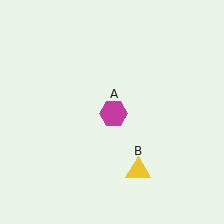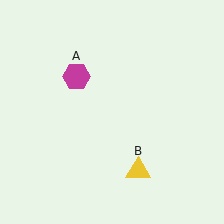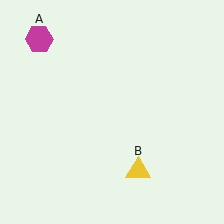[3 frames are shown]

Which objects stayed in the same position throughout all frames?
Yellow triangle (object B) remained stationary.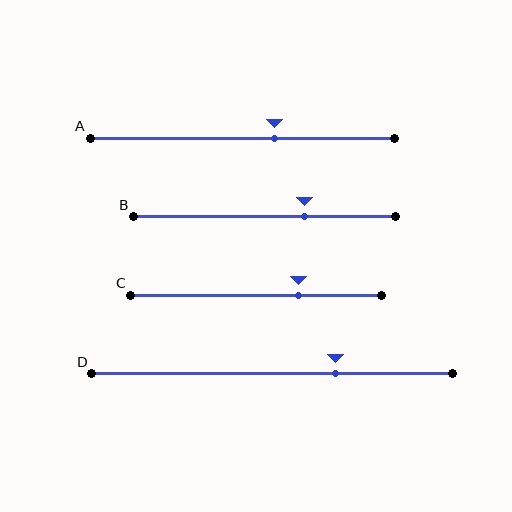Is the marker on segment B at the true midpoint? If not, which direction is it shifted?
No, the marker on segment B is shifted to the right by about 15% of the segment length.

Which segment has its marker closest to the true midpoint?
Segment A has its marker closest to the true midpoint.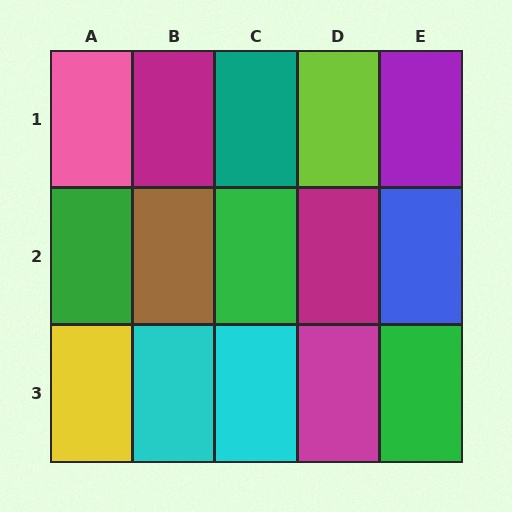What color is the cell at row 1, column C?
Teal.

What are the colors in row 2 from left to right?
Green, brown, green, magenta, blue.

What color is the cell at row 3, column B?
Cyan.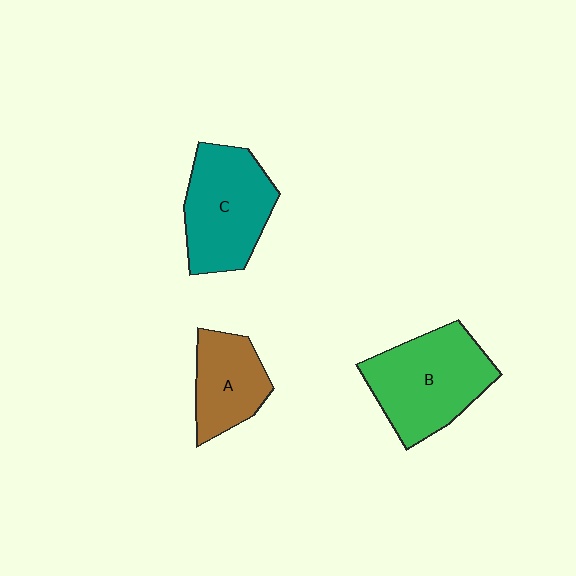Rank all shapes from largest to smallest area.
From largest to smallest: B (green), C (teal), A (brown).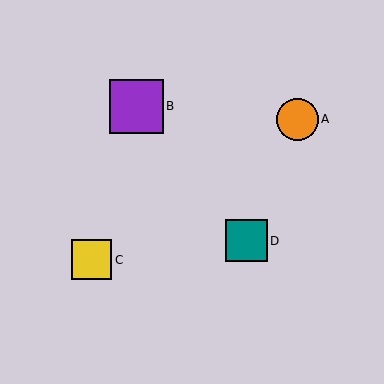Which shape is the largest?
The purple square (labeled B) is the largest.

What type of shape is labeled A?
Shape A is an orange circle.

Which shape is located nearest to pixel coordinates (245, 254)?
The teal square (labeled D) at (247, 241) is nearest to that location.